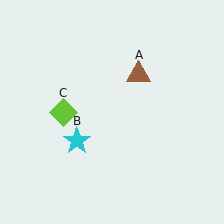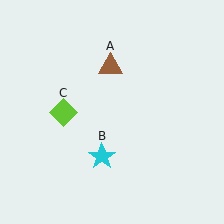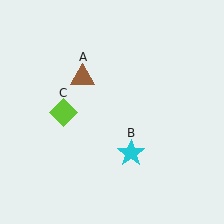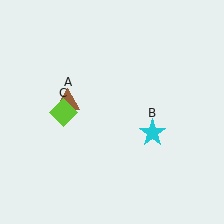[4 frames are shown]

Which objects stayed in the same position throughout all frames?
Lime diamond (object C) remained stationary.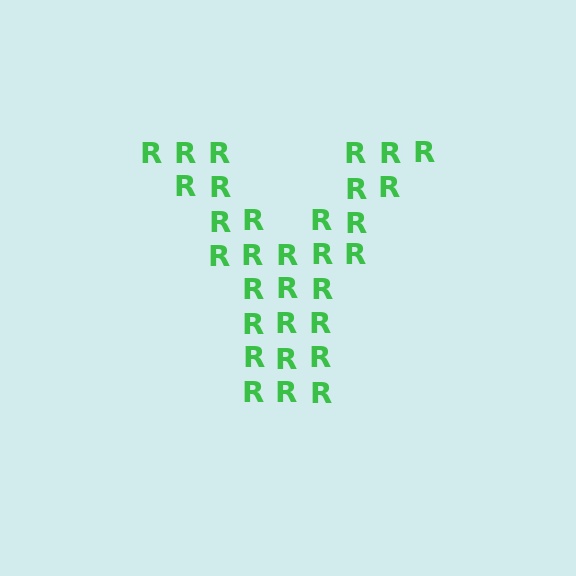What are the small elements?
The small elements are letter R's.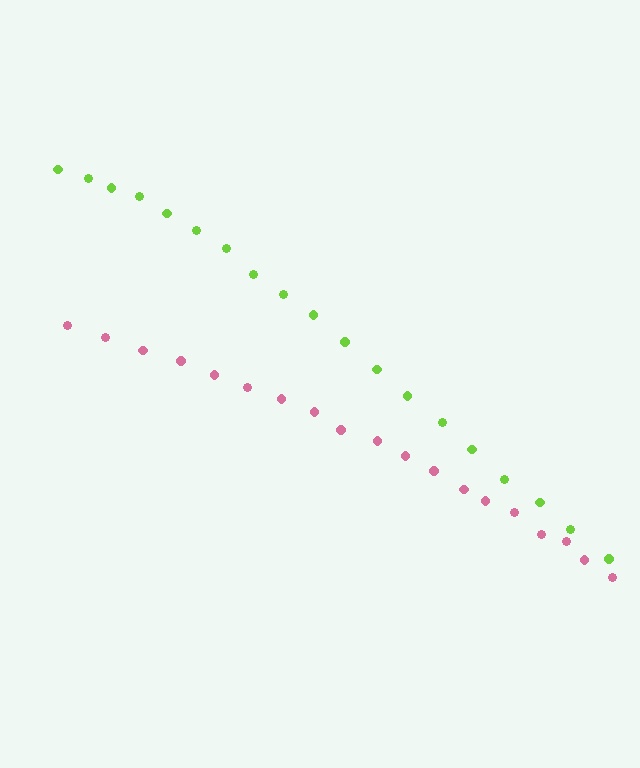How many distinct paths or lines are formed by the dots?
There are 2 distinct paths.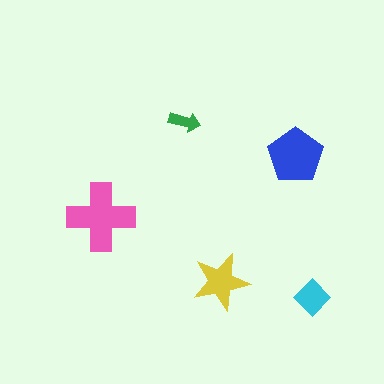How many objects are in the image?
There are 5 objects in the image.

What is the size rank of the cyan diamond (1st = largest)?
4th.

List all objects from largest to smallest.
The pink cross, the blue pentagon, the yellow star, the cyan diamond, the green arrow.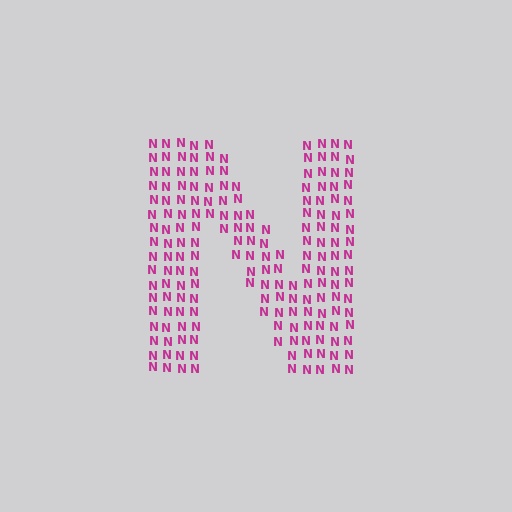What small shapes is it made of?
It is made of small letter N's.